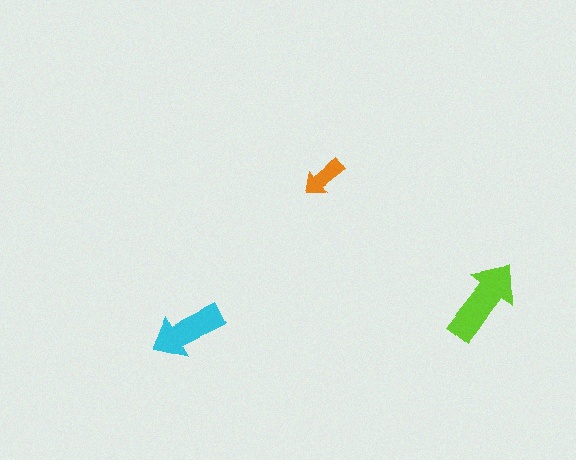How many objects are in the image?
There are 3 objects in the image.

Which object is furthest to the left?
The cyan arrow is leftmost.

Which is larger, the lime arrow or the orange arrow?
The lime one.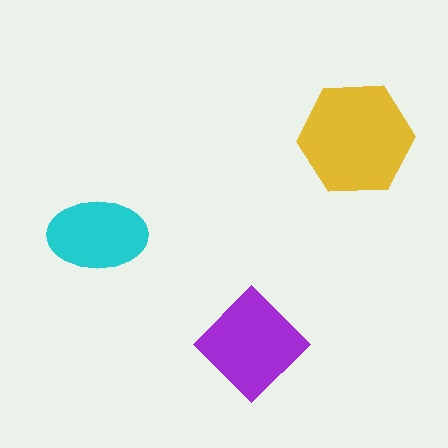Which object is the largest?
The yellow hexagon.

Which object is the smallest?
The cyan ellipse.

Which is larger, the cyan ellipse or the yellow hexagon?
The yellow hexagon.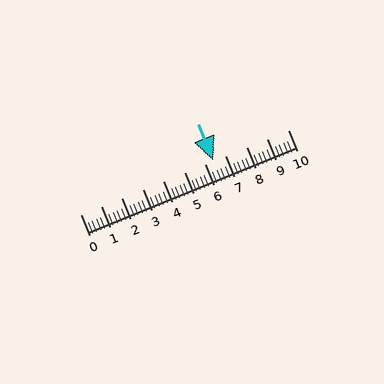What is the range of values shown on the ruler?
The ruler shows values from 0 to 10.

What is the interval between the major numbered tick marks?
The major tick marks are spaced 1 units apart.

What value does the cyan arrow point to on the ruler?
The cyan arrow points to approximately 6.4.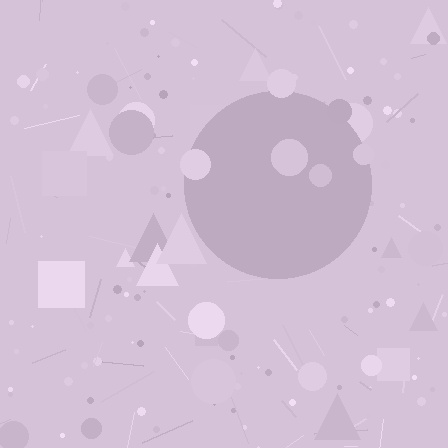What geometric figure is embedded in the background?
A circle is embedded in the background.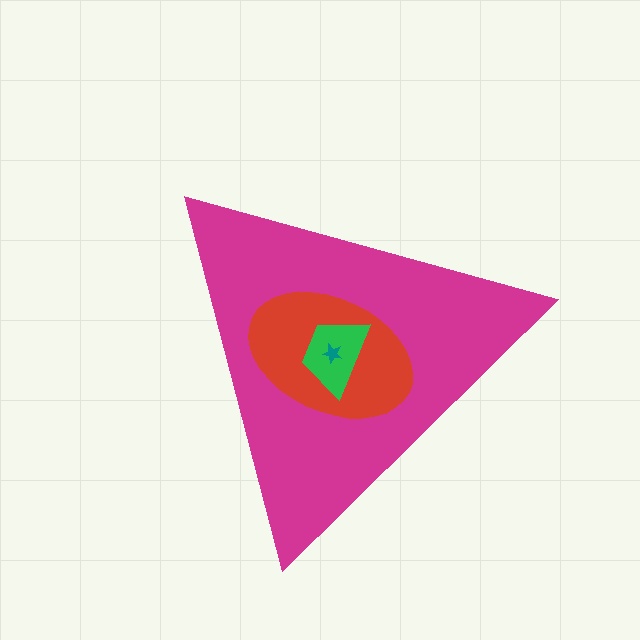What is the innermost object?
The teal star.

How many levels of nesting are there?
4.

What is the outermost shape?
The magenta triangle.